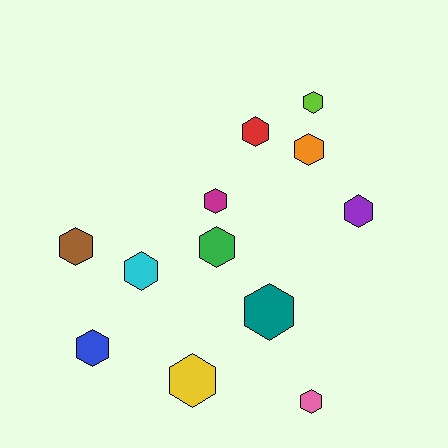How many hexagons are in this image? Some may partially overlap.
There are 12 hexagons.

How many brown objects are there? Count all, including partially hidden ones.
There is 1 brown object.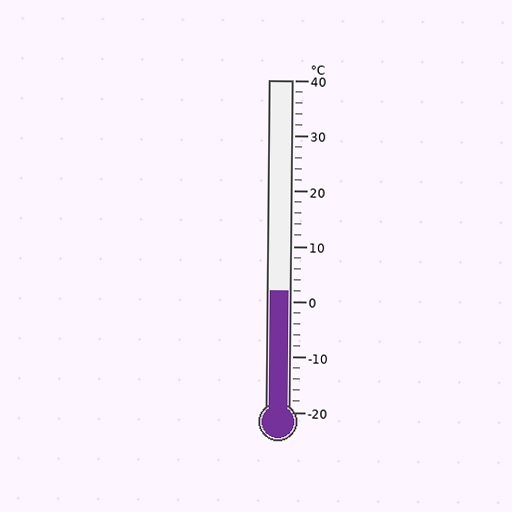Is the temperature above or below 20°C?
The temperature is below 20°C.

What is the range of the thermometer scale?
The thermometer scale ranges from -20°C to 40°C.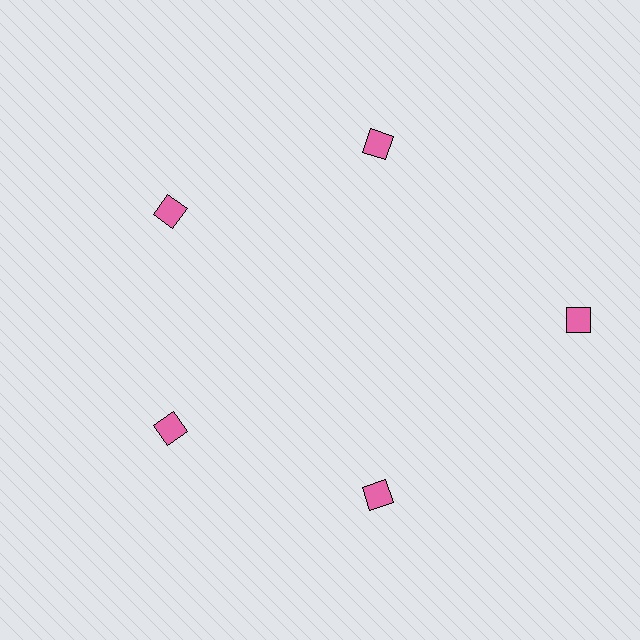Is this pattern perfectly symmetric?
No. The 5 pink diamonds are arranged in a ring, but one element near the 3 o'clock position is pushed outward from the center, breaking the 5-fold rotational symmetry.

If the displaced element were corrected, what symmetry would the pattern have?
It would have 5-fold rotational symmetry — the pattern would map onto itself every 72 degrees.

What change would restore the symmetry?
The symmetry would be restored by moving it inward, back onto the ring so that all 5 diamonds sit at equal angles and equal distance from the center.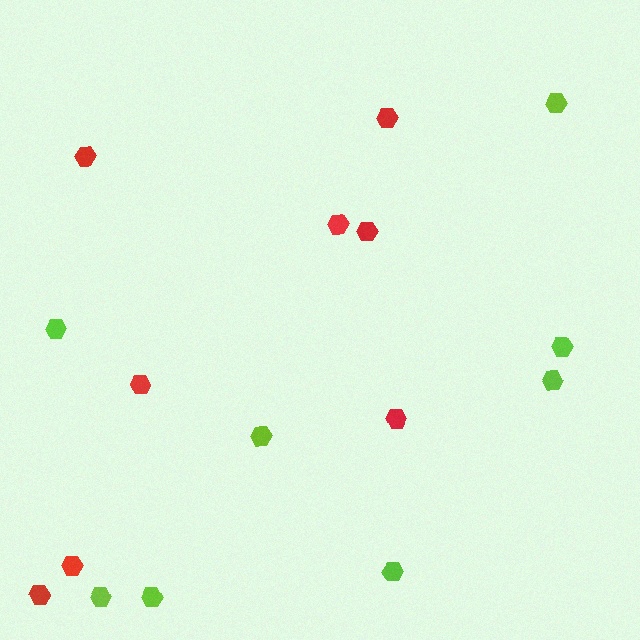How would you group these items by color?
There are 2 groups: one group of red hexagons (8) and one group of lime hexagons (8).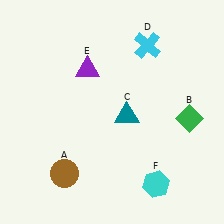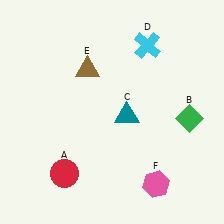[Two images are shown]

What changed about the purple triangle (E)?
In Image 1, E is purple. In Image 2, it changed to brown.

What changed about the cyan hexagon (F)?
In Image 1, F is cyan. In Image 2, it changed to pink.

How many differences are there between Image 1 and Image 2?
There are 3 differences between the two images.